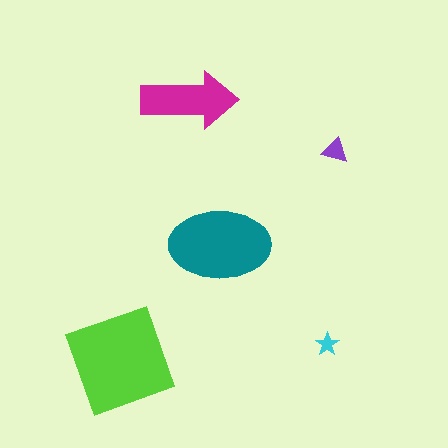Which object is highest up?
The magenta arrow is topmost.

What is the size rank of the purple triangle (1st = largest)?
4th.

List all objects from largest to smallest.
The lime diamond, the teal ellipse, the magenta arrow, the purple triangle, the cyan star.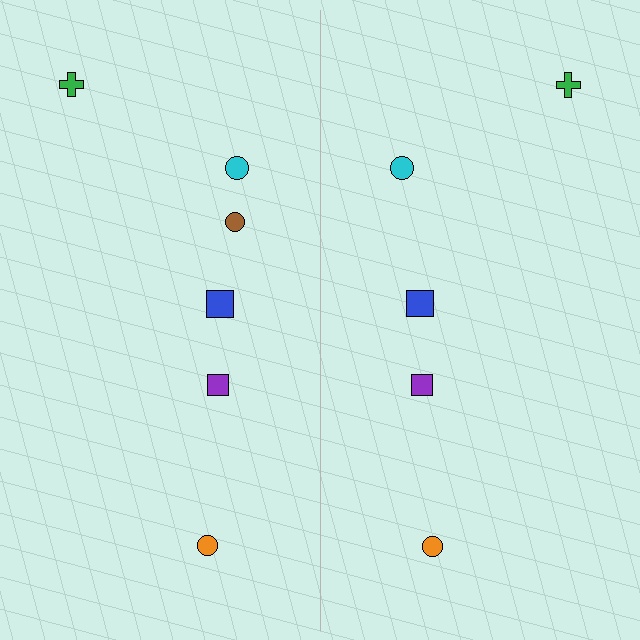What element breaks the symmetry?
A brown circle is missing from the right side.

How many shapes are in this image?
There are 11 shapes in this image.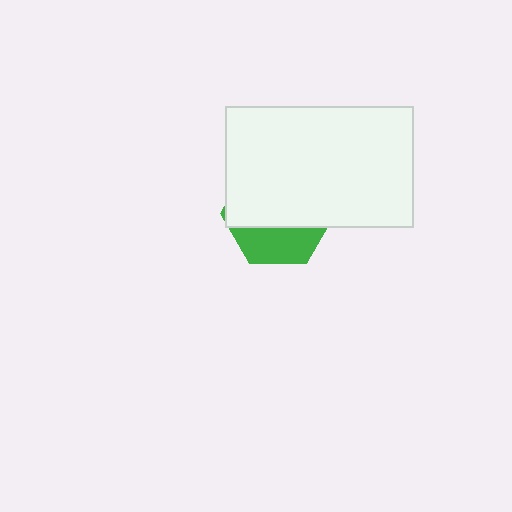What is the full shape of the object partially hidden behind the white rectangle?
The partially hidden object is a green hexagon.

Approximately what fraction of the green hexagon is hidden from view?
Roughly 67% of the green hexagon is hidden behind the white rectangle.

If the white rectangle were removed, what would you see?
You would see the complete green hexagon.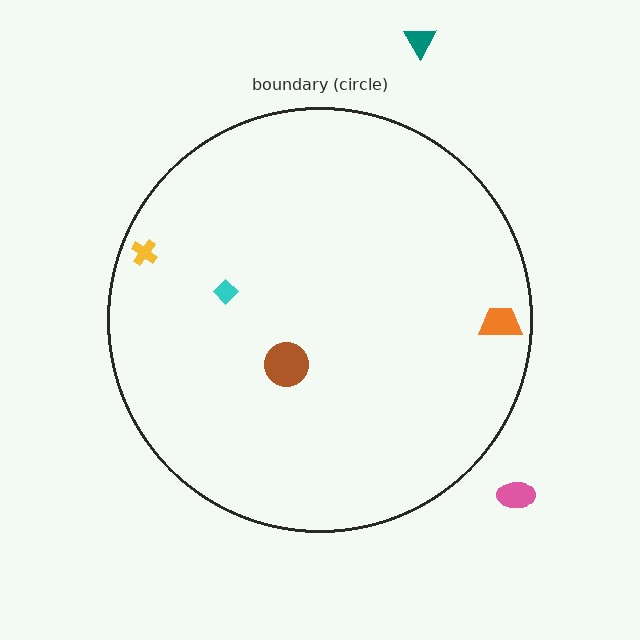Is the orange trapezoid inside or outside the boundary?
Inside.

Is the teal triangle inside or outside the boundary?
Outside.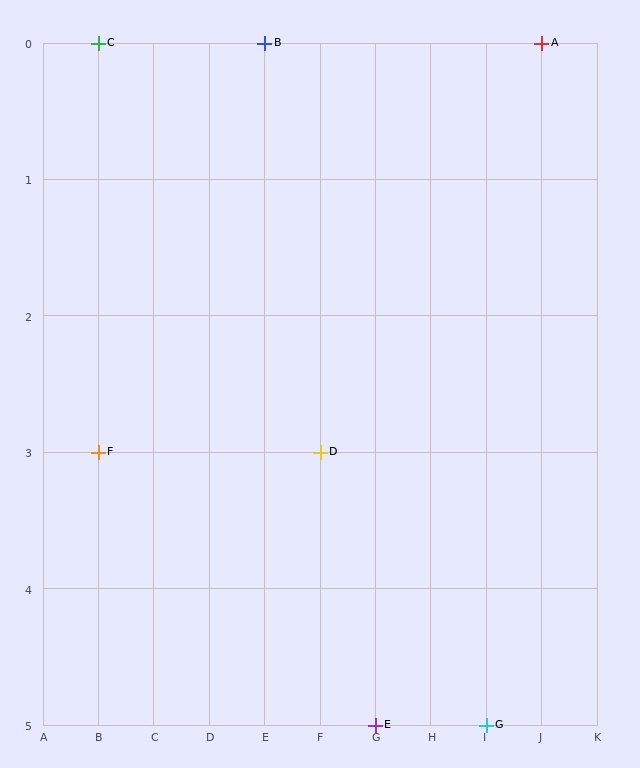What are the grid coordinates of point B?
Point B is at grid coordinates (E, 0).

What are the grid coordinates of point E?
Point E is at grid coordinates (G, 5).